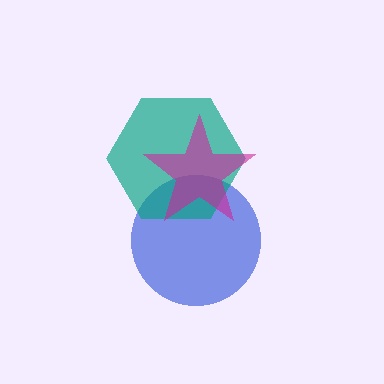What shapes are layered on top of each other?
The layered shapes are: a blue circle, a teal hexagon, a magenta star.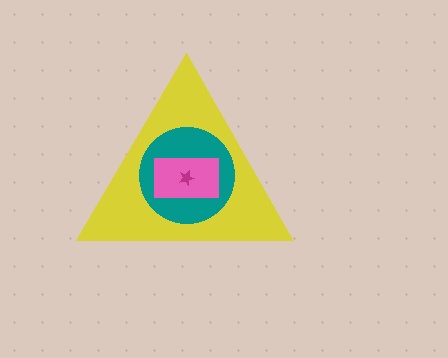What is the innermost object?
The magenta star.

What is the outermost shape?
The yellow triangle.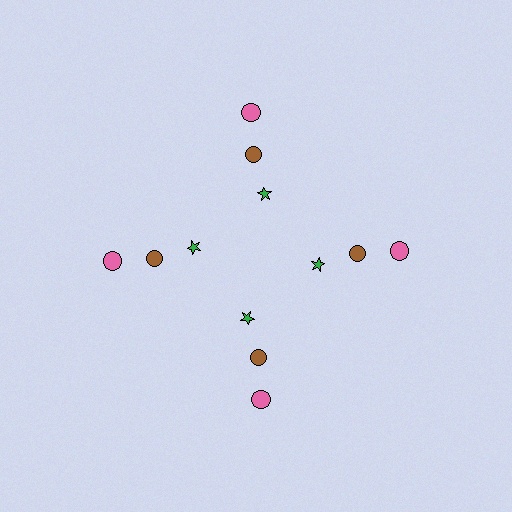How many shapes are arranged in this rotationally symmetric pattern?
There are 12 shapes, arranged in 4 groups of 3.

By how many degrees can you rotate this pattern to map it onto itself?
The pattern maps onto itself every 90 degrees of rotation.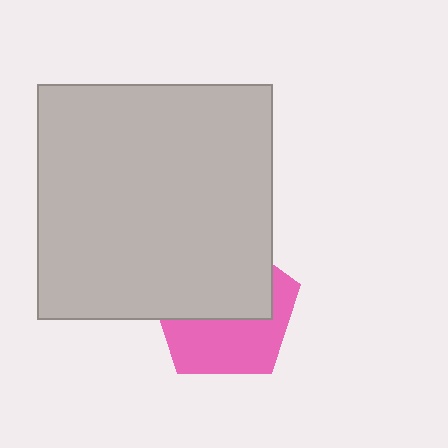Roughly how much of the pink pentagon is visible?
About half of it is visible (roughly 47%).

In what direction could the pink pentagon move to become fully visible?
The pink pentagon could move down. That would shift it out from behind the light gray square entirely.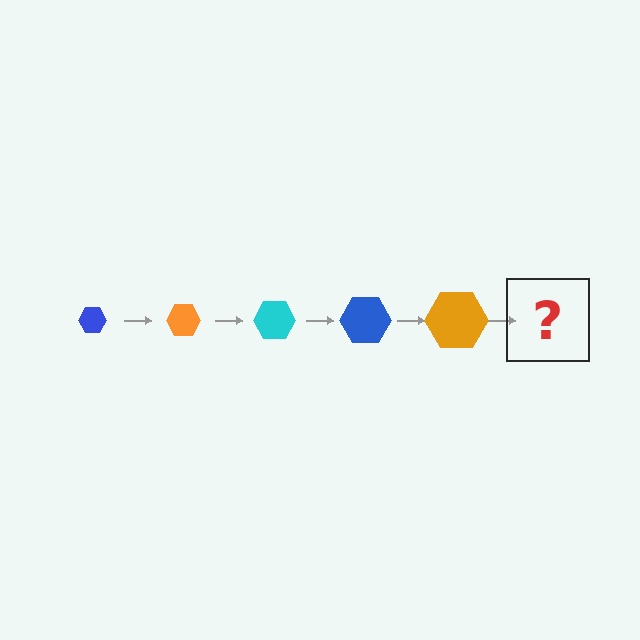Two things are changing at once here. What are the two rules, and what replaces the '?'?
The two rules are that the hexagon grows larger each step and the color cycles through blue, orange, and cyan. The '?' should be a cyan hexagon, larger than the previous one.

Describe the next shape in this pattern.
It should be a cyan hexagon, larger than the previous one.